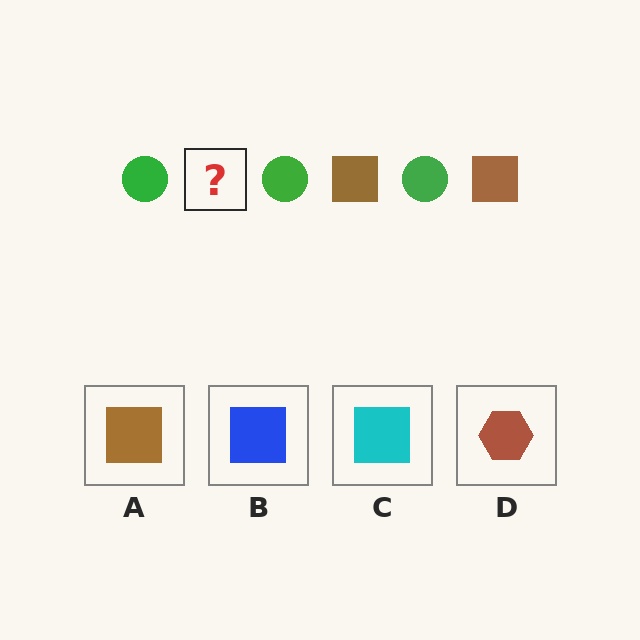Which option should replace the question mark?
Option A.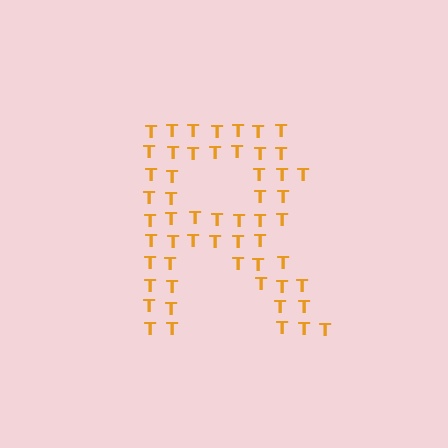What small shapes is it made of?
It is made of small letter T's.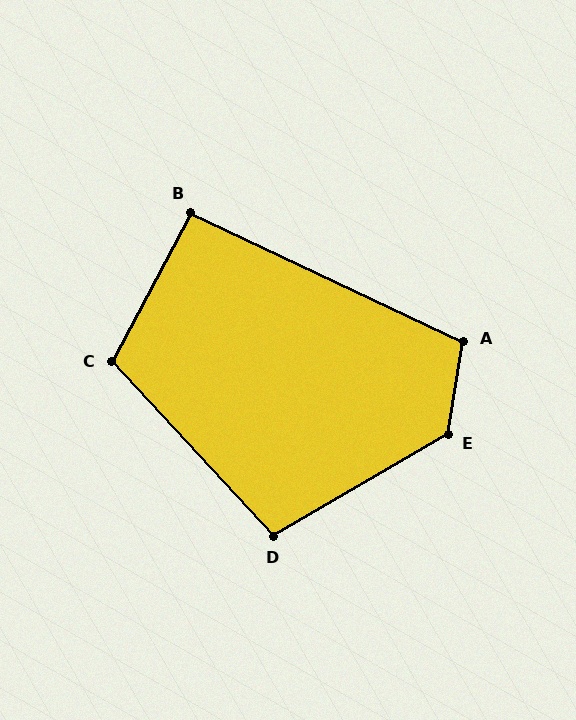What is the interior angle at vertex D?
Approximately 103 degrees (obtuse).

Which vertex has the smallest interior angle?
B, at approximately 93 degrees.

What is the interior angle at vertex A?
Approximately 106 degrees (obtuse).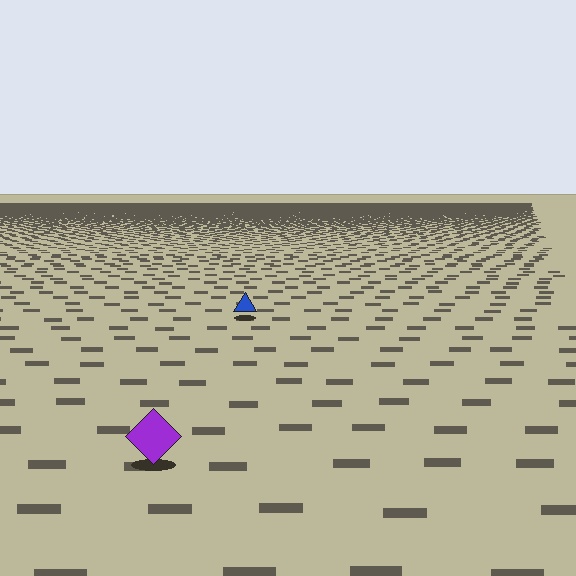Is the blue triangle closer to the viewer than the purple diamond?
No. The purple diamond is closer — you can tell from the texture gradient: the ground texture is coarser near it.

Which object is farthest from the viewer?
The blue triangle is farthest from the viewer. It appears smaller and the ground texture around it is denser.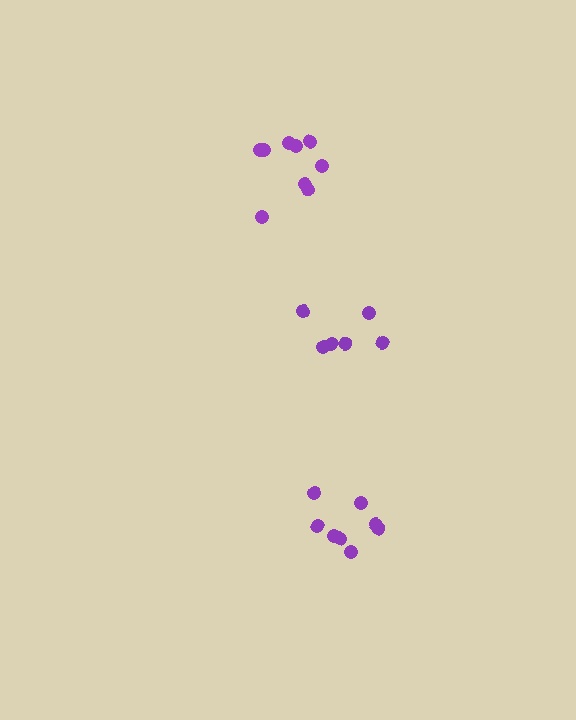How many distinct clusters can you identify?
There are 3 distinct clusters.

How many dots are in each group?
Group 1: 9 dots, Group 2: 6 dots, Group 3: 8 dots (23 total).